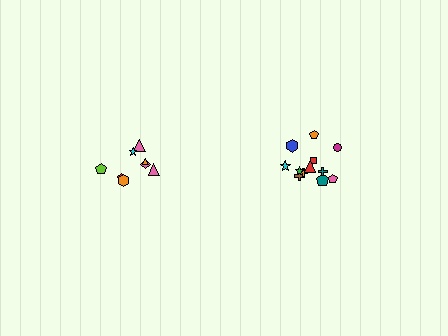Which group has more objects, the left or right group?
The right group.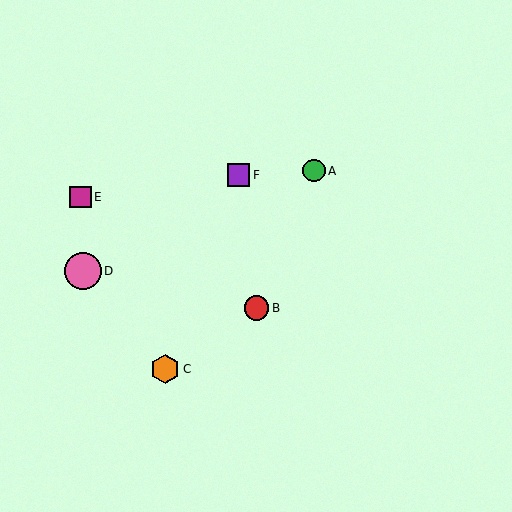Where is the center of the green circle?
The center of the green circle is at (314, 171).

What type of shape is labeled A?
Shape A is a green circle.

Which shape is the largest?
The pink circle (labeled D) is the largest.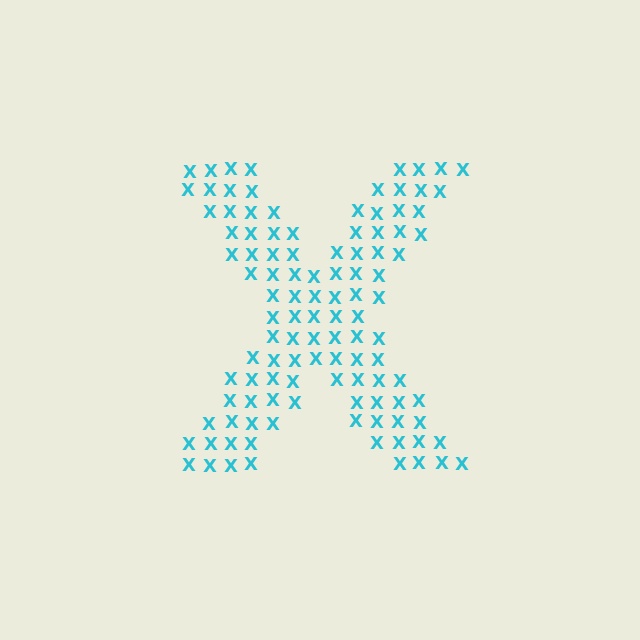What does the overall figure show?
The overall figure shows the letter X.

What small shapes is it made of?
It is made of small letter X's.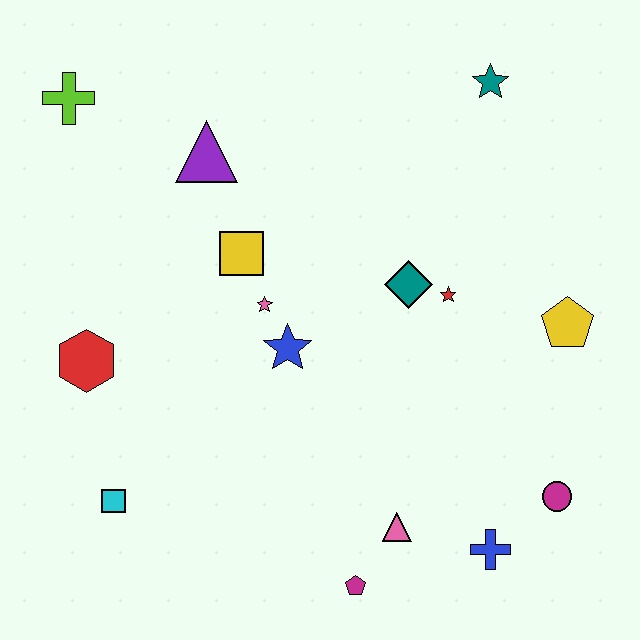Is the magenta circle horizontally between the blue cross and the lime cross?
No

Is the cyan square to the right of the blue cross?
No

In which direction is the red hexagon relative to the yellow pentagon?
The red hexagon is to the left of the yellow pentagon.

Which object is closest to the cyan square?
The red hexagon is closest to the cyan square.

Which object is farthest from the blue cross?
The lime cross is farthest from the blue cross.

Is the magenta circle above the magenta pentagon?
Yes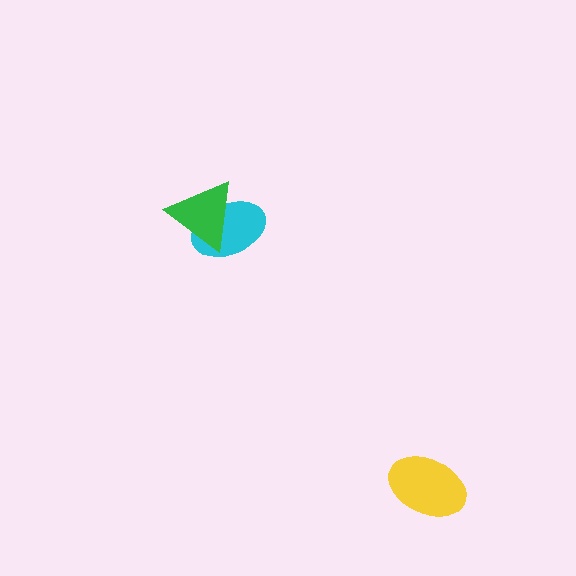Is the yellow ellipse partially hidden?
No, no other shape covers it.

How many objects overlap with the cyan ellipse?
1 object overlaps with the cyan ellipse.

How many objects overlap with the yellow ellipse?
0 objects overlap with the yellow ellipse.